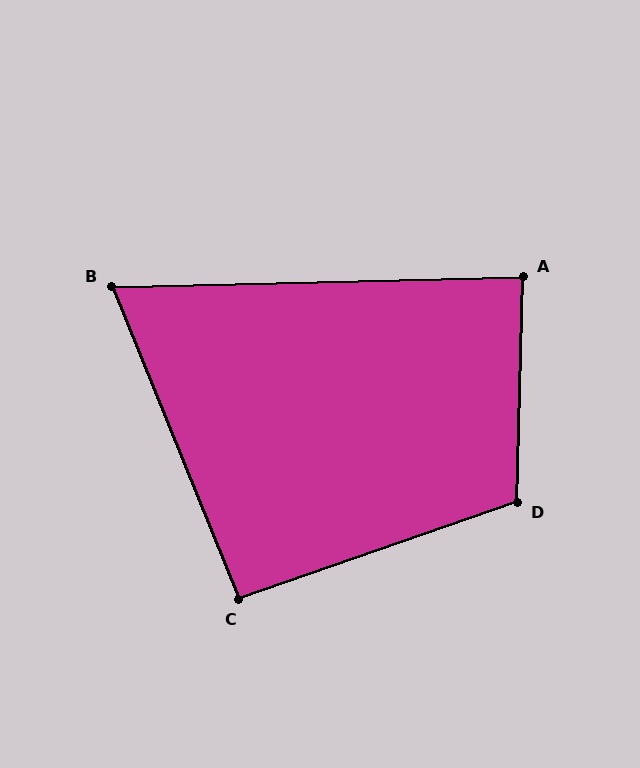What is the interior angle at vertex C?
Approximately 93 degrees (approximately right).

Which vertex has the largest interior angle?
D, at approximately 111 degrees.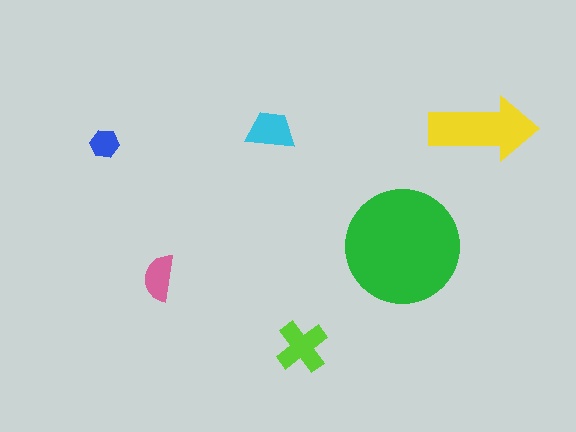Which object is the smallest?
The blue hexagon.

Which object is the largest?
The green circle.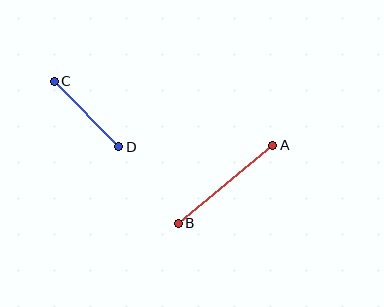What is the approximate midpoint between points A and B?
The midpoint is at approximately (225, 184) pixels.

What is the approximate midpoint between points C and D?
The midpoint is at approximately (87, 114) pixels.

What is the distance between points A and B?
The distance is approximately 122 pixels.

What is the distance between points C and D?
The distance is approximately 92 pixels.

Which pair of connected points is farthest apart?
Points A and B are farthest apart.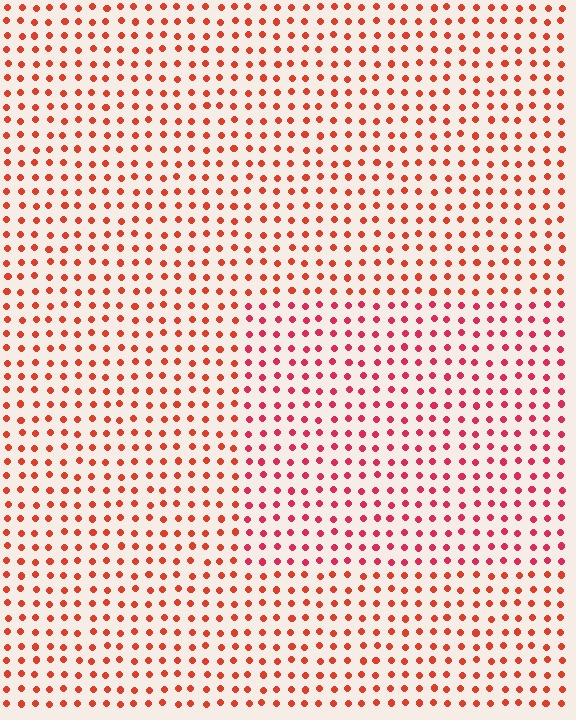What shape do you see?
I see a rectangle.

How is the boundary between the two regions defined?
The boundary is defined purely by a slight shift in hue (about 24 degrees). Spacing, size, and orientation are identical on both sides.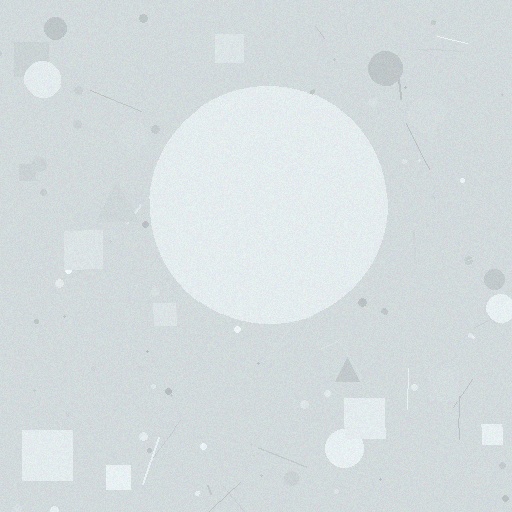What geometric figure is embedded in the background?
A circle is embedded in the background.